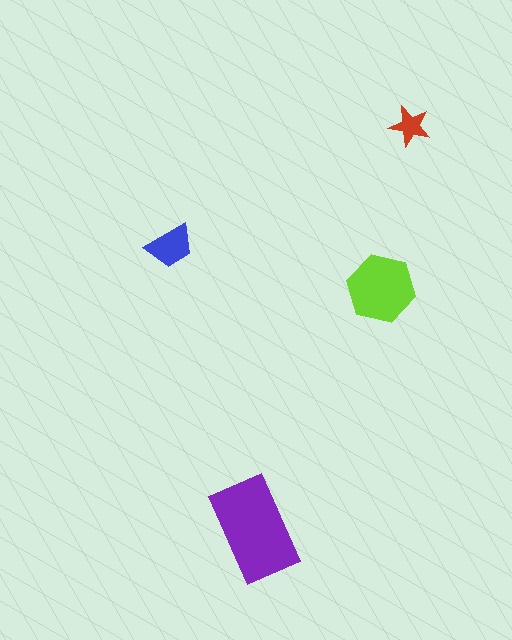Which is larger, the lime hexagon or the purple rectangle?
The purple rectangle.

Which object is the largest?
The purple rectangle.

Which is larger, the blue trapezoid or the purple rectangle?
The purple rectangle.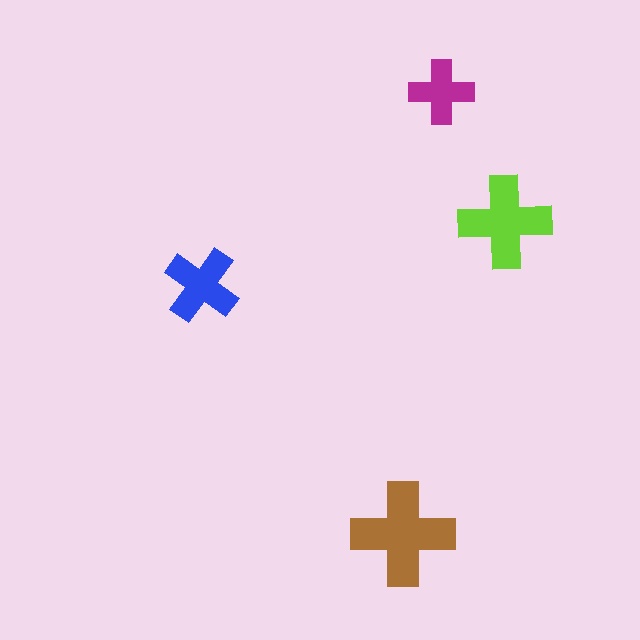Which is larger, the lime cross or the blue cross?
The lime one.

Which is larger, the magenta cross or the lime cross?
The lime one.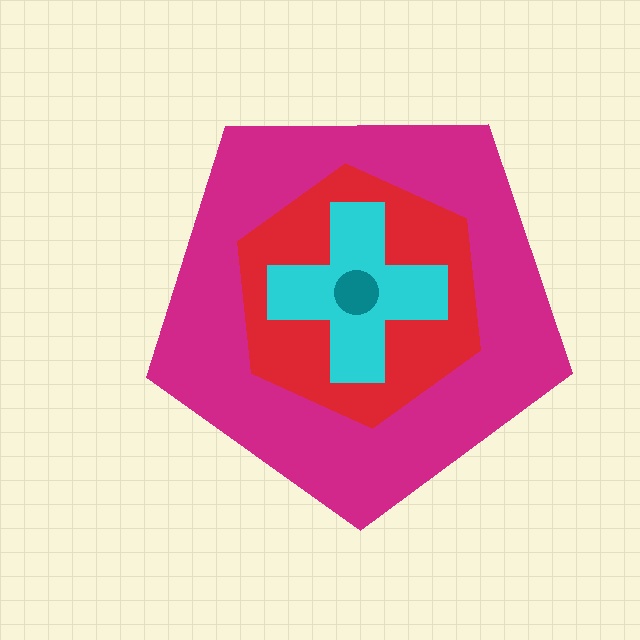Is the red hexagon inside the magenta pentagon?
Yes.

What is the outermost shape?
The magenta pentagon.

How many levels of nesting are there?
4.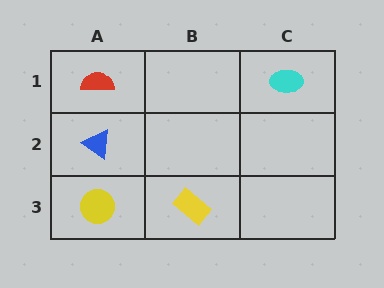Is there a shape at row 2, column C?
No, that cell is empty.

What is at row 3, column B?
A yellow rectangle.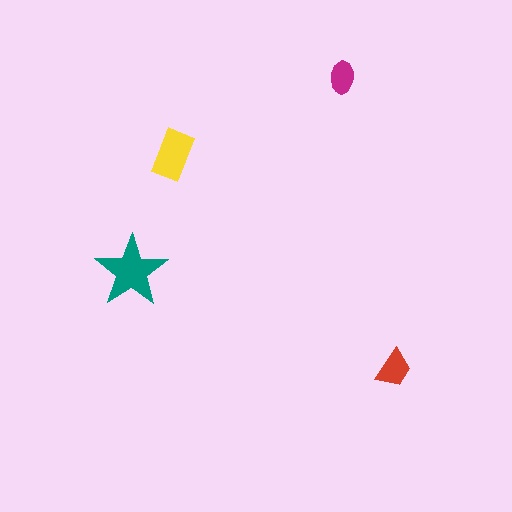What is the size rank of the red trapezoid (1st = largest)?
3rd.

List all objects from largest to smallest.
The teal star, the yellow rectangle, the red trapezoid, the magenta ellipse.